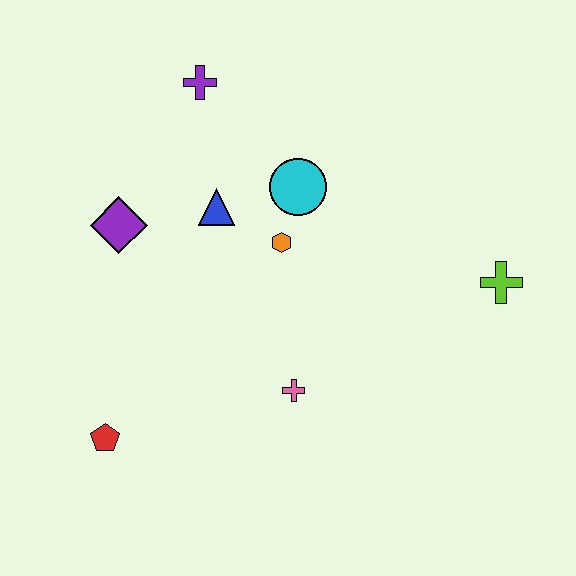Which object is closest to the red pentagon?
The pink cross is closest to the red pentagon.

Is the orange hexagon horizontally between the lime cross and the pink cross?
No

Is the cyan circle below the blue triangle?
No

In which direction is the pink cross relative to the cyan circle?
The pink cross is below the cyan circle.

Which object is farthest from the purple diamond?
The lime cross is farthest from the purple diamond.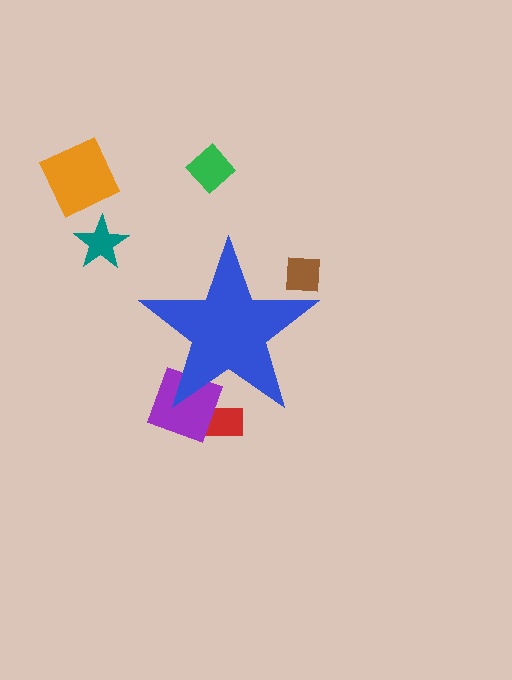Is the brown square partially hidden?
Yes, the brown square is partially hidden behind the blue star.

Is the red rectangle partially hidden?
Yes, the red rectangle is partially hidden behind the blue star.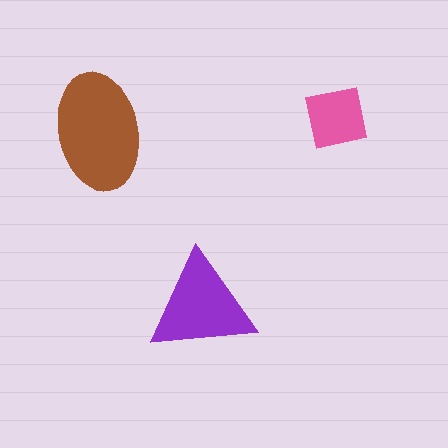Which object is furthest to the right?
The pink square is rightmost.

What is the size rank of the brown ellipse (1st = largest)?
1st.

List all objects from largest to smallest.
The brown ellipse, the purple triangle, the pink square.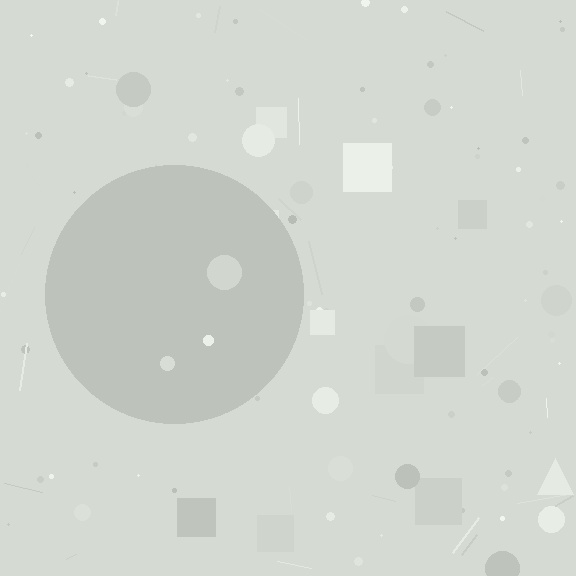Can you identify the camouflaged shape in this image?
The camouflaged shape is a circle.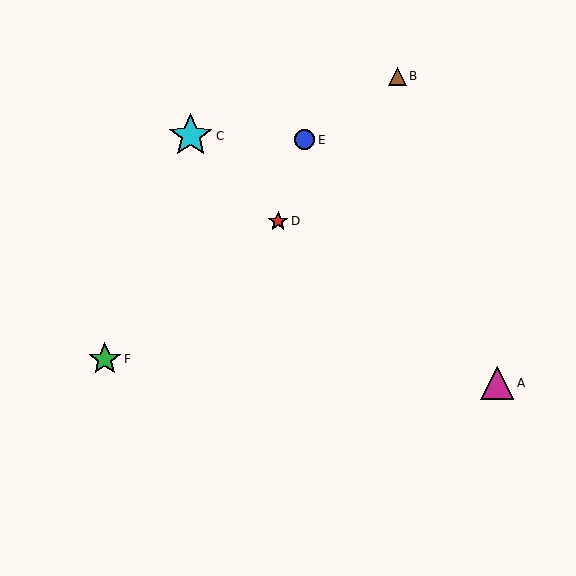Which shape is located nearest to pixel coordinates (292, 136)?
The blue circle (labeled E) at (305, 140) is nearest to that location.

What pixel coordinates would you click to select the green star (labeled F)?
Click at (105, 359) to select the green star F.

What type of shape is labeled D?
Shape D is a red star.